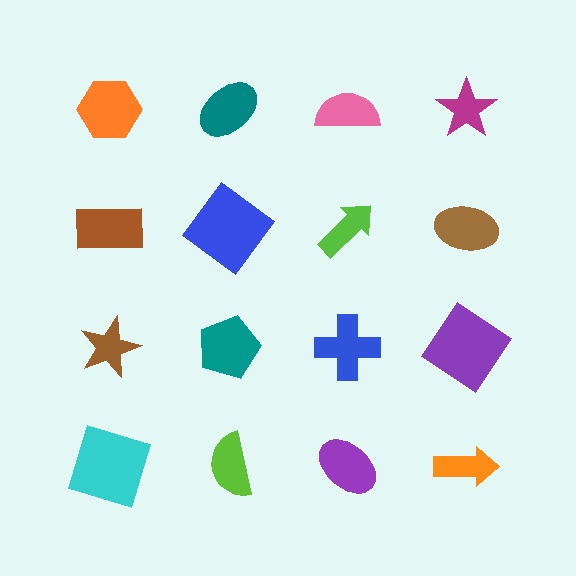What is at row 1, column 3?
A pink semicircle.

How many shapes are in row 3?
4 shapes.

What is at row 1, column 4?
A magenta star.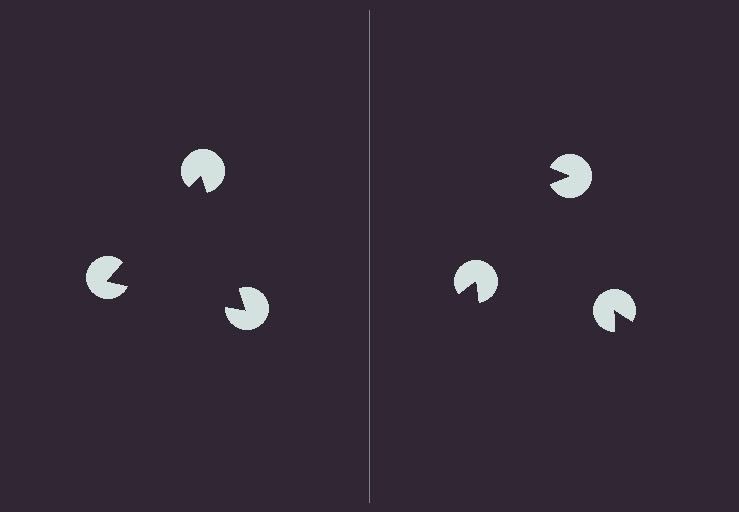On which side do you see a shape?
An illusory triangle appears on the left side. On the right side the wedge cuts are rotated, so no coherent shape forms.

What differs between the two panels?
The pac-man discs are positioned identically on both sides; only the wedge orientations differ. On the left they align to a triangle; on the right they are misaligned.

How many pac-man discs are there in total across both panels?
6 — 3 on each side.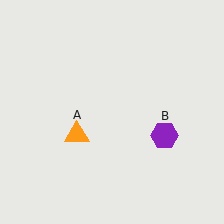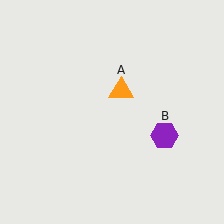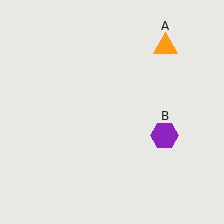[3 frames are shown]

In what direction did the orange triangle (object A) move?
The orange triangle (object A) moved up and to the right.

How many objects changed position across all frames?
1 object changed position: orange triangle (object A).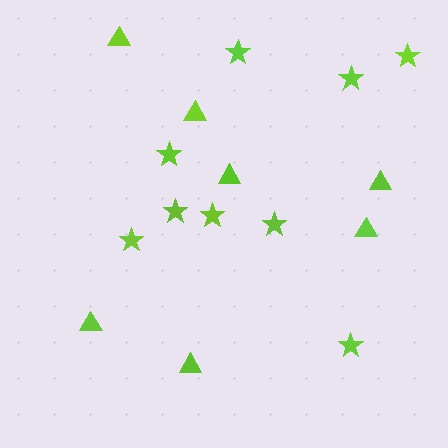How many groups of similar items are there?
There are 2 groups: one group of triangles (7) and one group of stars (9).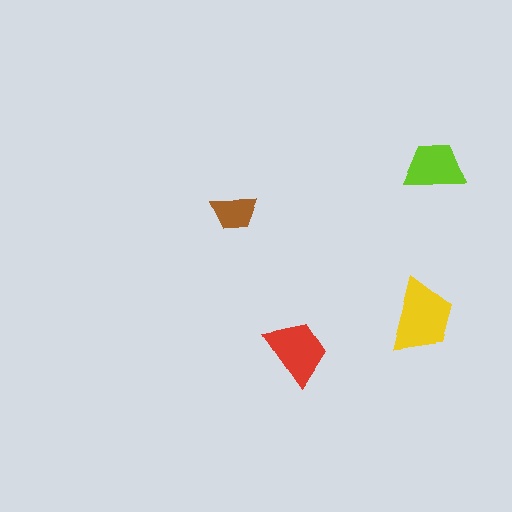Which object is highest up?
The lime trapezoid is topmost.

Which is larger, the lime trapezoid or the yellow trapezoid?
The yellow one.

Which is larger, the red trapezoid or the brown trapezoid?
The red one.